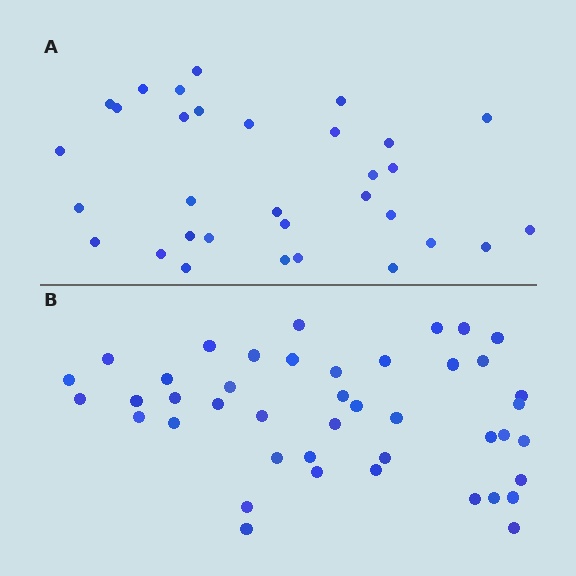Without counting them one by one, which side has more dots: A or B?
Region B (the bottom region) has more dots.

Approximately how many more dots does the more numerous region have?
Region B has roughly 12 or so more dots than region A.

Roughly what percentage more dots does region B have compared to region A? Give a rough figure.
About 35% more.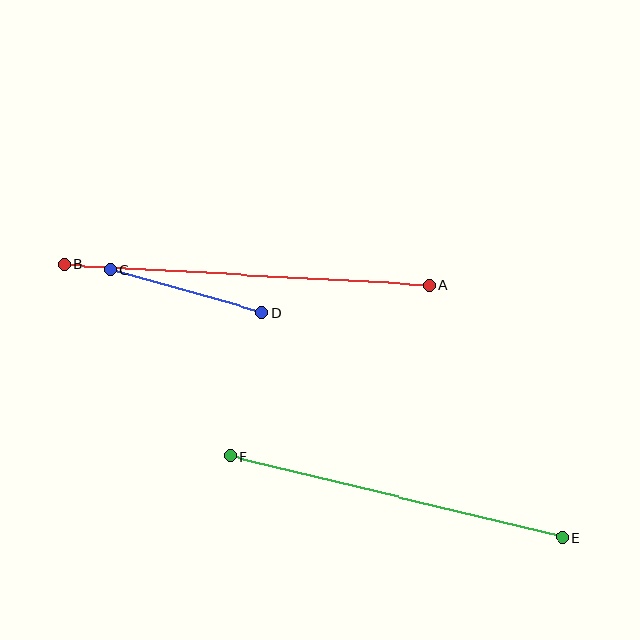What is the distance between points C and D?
The distance is approximately 157 pixels.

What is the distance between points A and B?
The distance is approximately 366 pixels.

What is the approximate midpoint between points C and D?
The midpoint is at approximately (186, 291) pixels.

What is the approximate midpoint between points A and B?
The midpoint is at approximately (247, 275) pixels.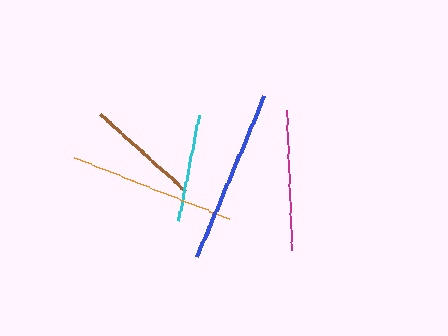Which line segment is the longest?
The blue line is the longest at approximately 174 pixels.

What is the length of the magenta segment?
The magenta segment is approximately 140 pixels long.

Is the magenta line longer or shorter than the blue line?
The blue line is longer than the magenta line.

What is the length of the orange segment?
The orange segment is approximately 167 pixels long.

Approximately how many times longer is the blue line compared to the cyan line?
The blue line is approximately 1.6 times the length of the cyan line.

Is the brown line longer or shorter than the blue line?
The blue line is longer than the brown line.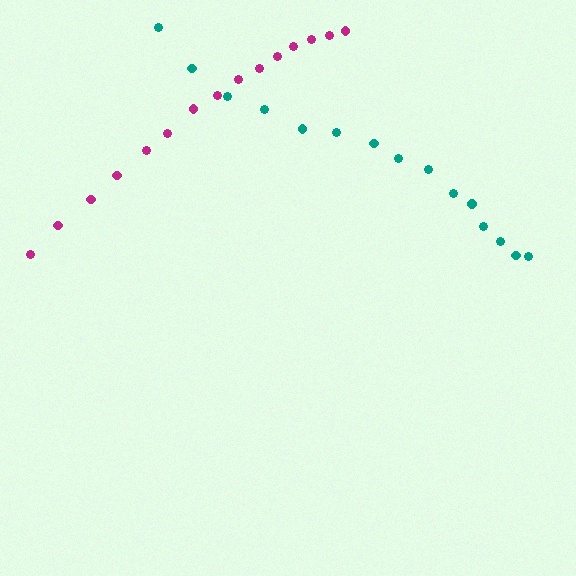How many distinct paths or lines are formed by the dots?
There are 2 distinct paths.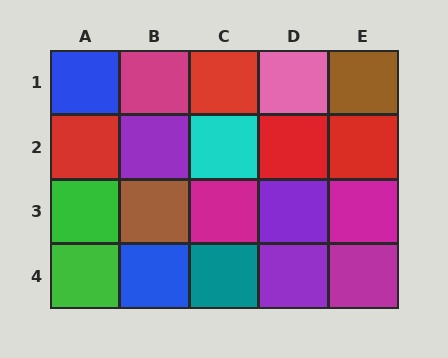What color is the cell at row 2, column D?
Red.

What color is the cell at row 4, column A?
Green.